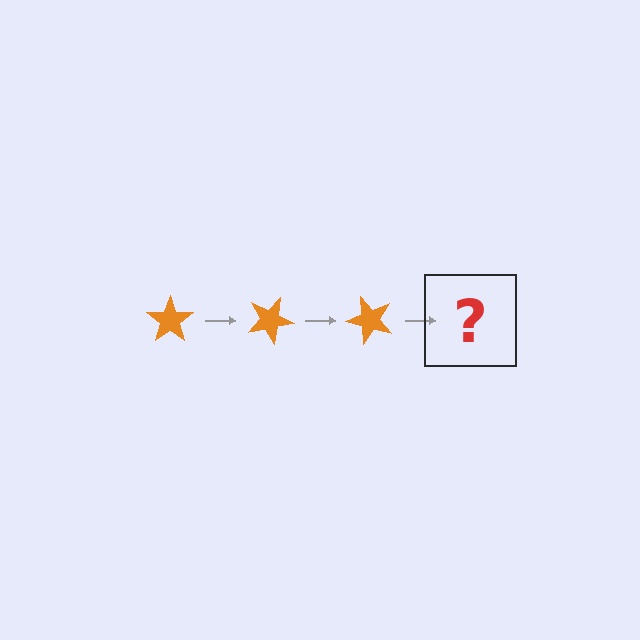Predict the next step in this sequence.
The next step is an orange star rotated 75 degrees.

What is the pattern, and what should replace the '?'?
The pattern is that the star rotates 25 degrees each step. The '?' should be an orange star rotated 75 degrees.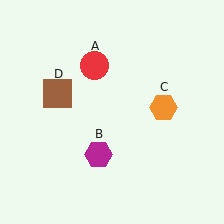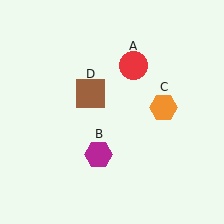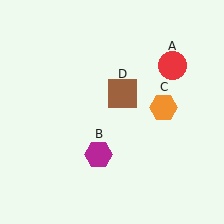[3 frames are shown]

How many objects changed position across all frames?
2 objects changed position: red circle (object A), brown square (object D).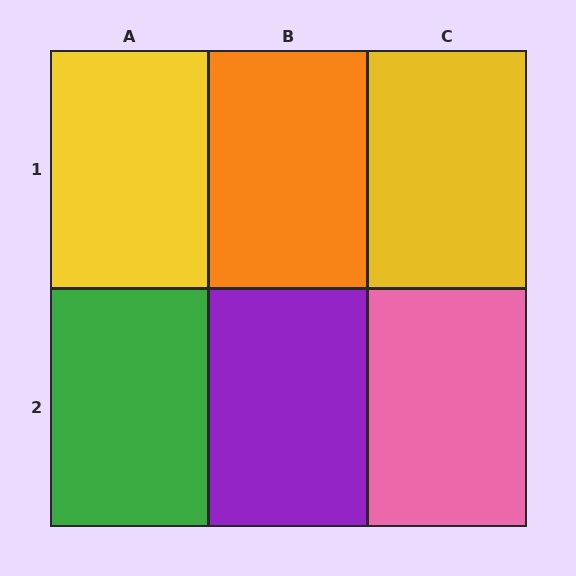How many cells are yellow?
2 cells are yellow.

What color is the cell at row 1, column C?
Yellow.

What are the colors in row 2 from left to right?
Green, purple, pink.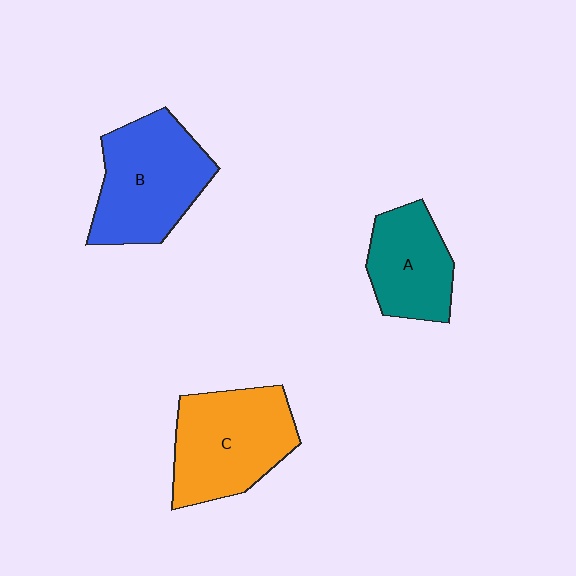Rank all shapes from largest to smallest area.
From largest to smallest: B (blue), C (orange), A (teal).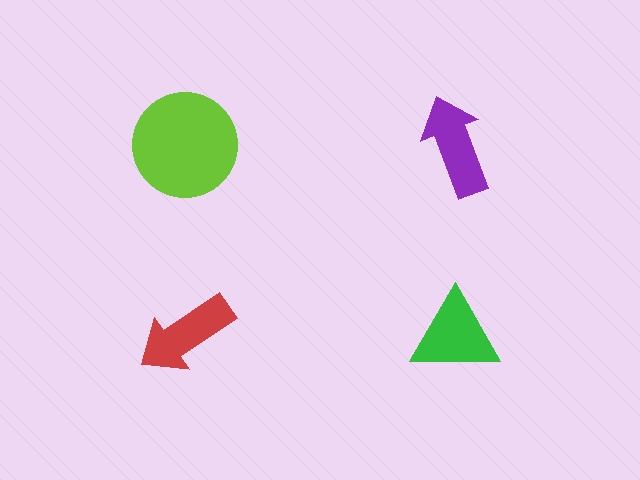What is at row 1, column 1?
A lime circle.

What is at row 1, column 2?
A purple arrow.